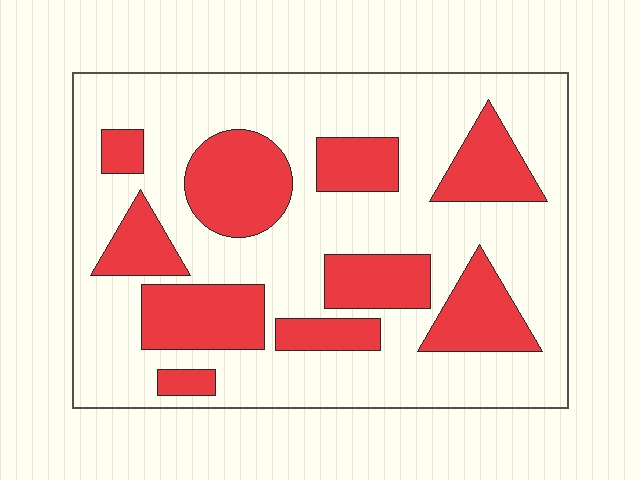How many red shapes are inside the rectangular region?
10.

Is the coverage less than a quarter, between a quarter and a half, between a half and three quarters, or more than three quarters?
Between a quarter and a half.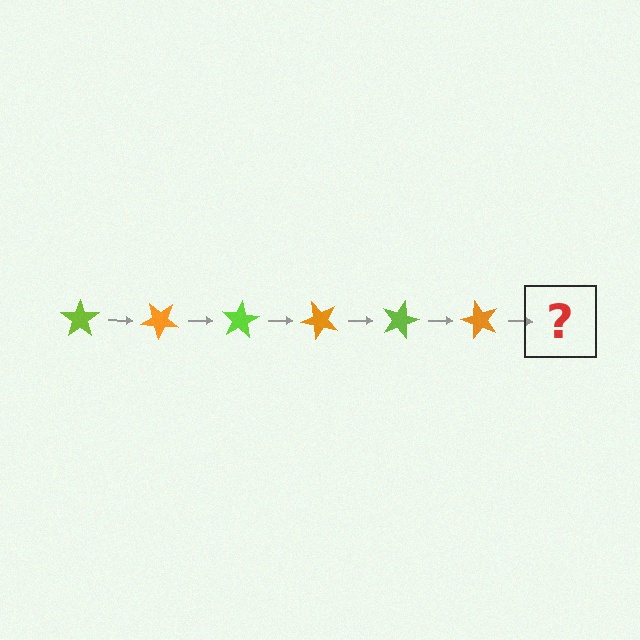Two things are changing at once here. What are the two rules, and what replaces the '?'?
The two rules are that it rotates 40 degrees each step and the color cycles through lime and orange. The '?' should be a lime star, rotated 240 degrees from the start.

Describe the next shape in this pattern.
It should be a lime star, rotated 240 degrees from the start.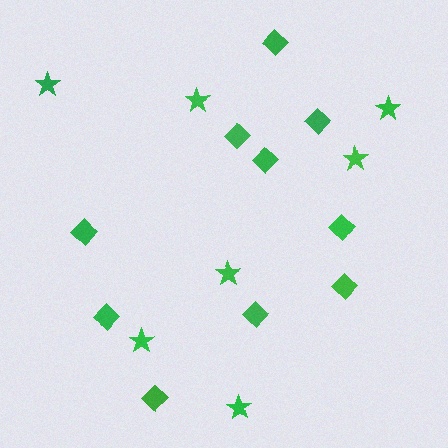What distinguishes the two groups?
There are 2 groups: one group of stars (7) and one group of diamonds (10).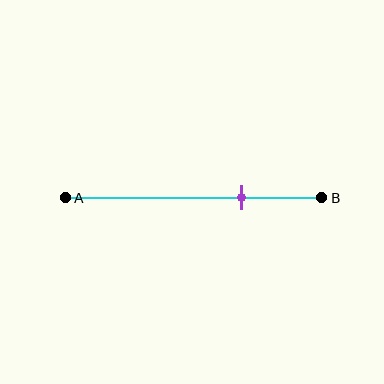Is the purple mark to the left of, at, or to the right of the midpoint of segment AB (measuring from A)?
The purple mark is to the right of the midpoint of segment AB.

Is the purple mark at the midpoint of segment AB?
No, the mark is at about 70% from A, not at the 50% midpoint.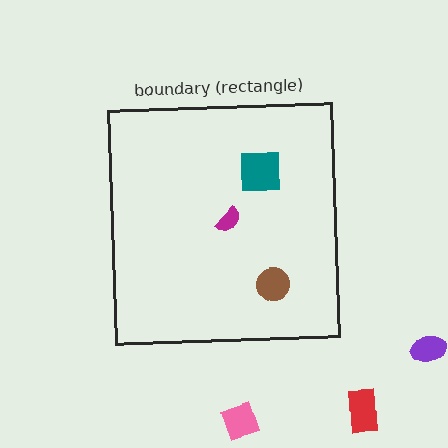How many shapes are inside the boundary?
3 inside, 3 outside.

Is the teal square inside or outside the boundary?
Inside.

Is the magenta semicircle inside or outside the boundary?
Inside.